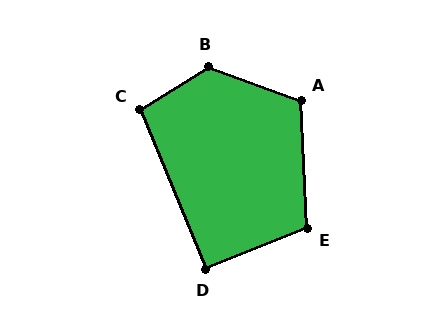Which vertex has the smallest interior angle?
D, at approximately 91 degrees.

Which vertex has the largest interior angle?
B, at approximately 128 degrees.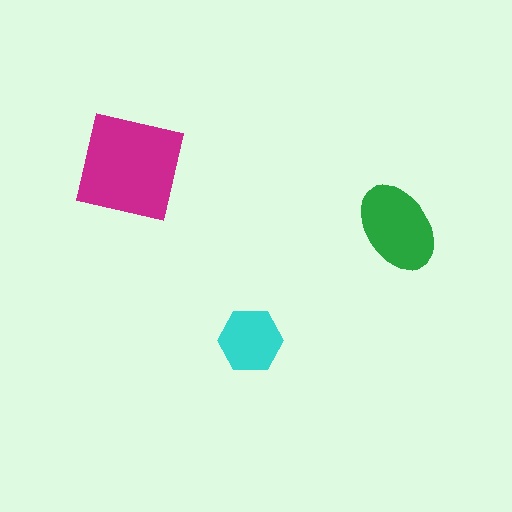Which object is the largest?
The magenta square.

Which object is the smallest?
The cyan hexagon.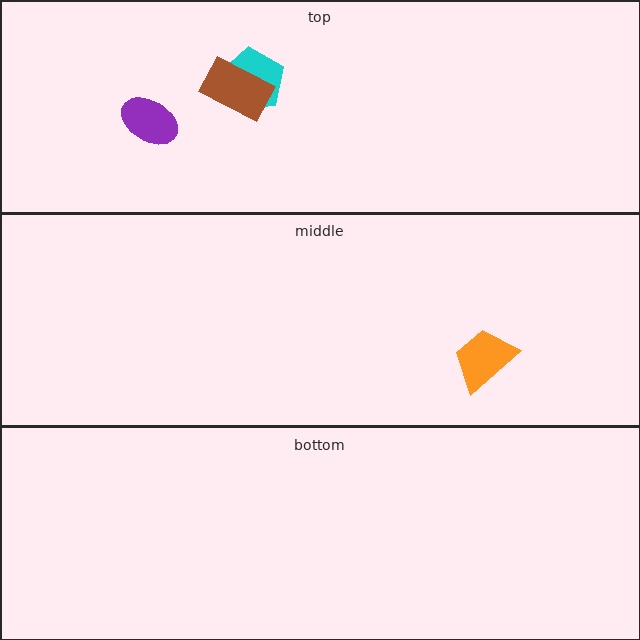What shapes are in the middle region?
The orange trapezoid.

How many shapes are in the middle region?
1.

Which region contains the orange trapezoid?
The middle region.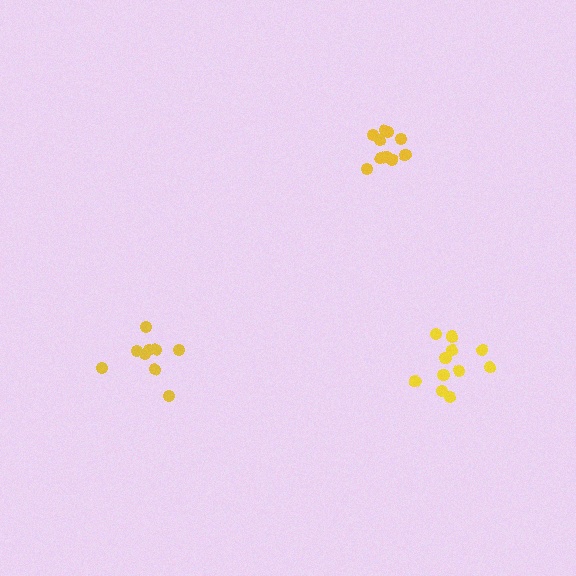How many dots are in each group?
Group 1: 11 dots, Group 2: 10 dots, Group 3: 9 dots (30 total).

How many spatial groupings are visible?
There are 3 spatial groupings.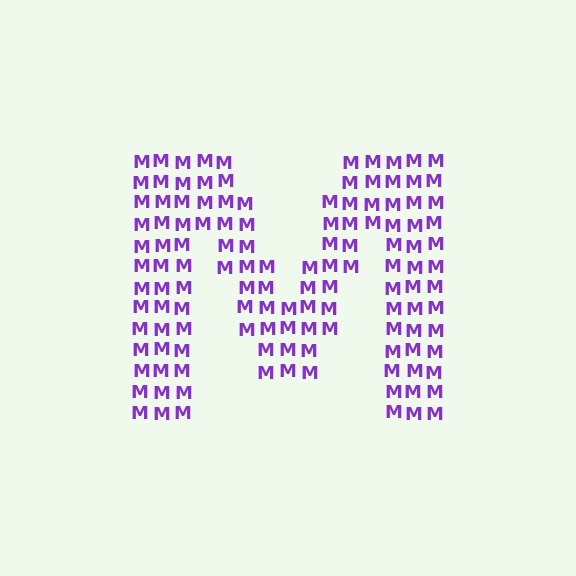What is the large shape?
The large shape is the letter M.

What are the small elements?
The small elements are letter M's.